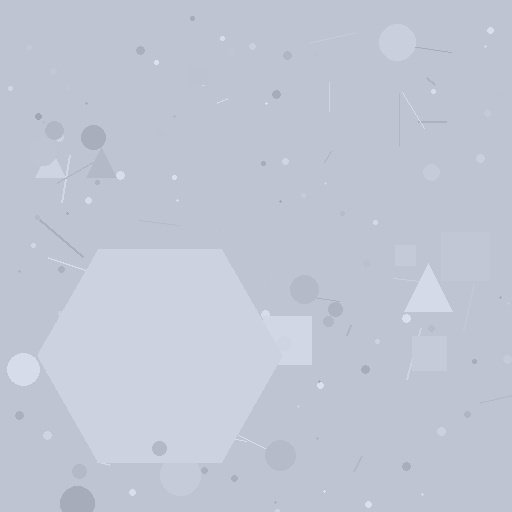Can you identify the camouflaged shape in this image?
The camouflaged shape is a hexagon.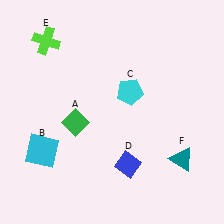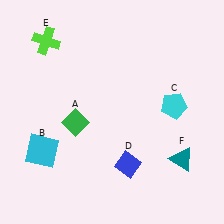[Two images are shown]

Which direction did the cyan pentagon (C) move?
The cyan pentagon (C) moved right.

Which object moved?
The cyan pentagon (C) moved right.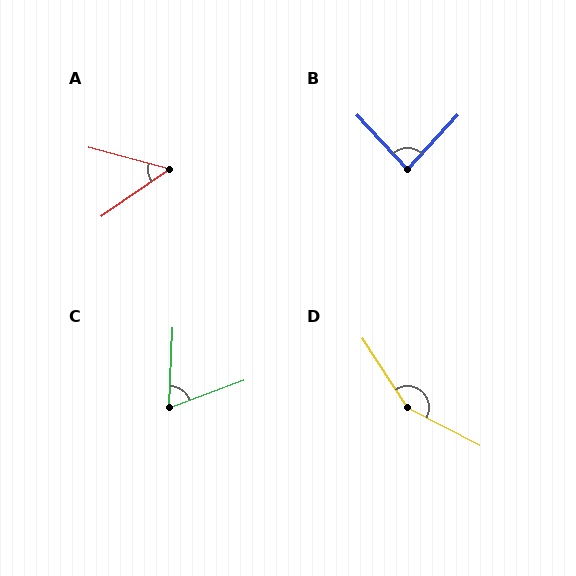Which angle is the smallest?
A, at approximately 50 degrees.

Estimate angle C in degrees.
Approximately 67 degrees.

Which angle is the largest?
D, at approximately 150 degrees.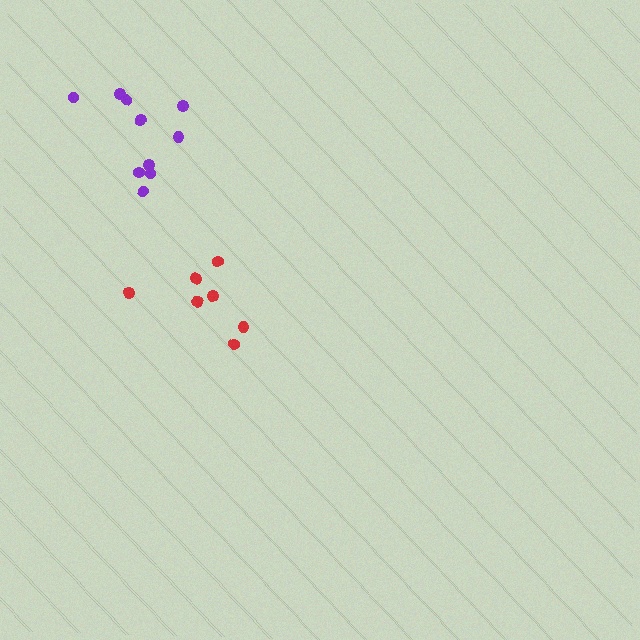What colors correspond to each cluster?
The clusters are colored: purple, red.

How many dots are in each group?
Group 1: 10 dots, Group 2: 7 dots (17 total).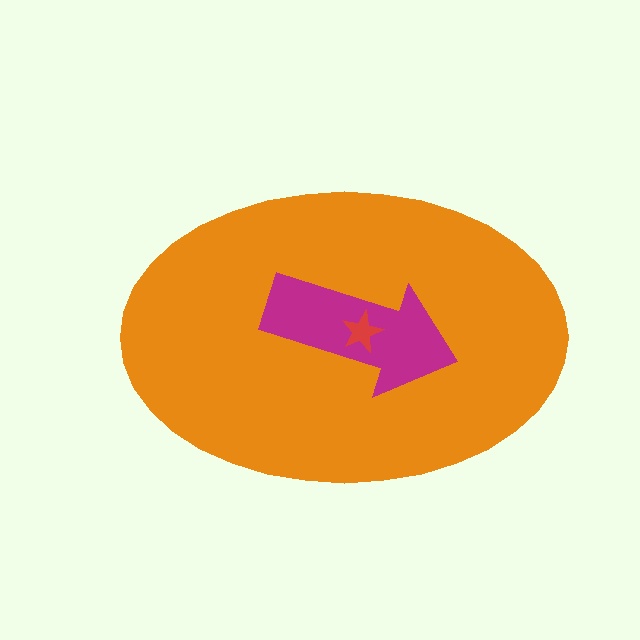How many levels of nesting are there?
3.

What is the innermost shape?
The red star.